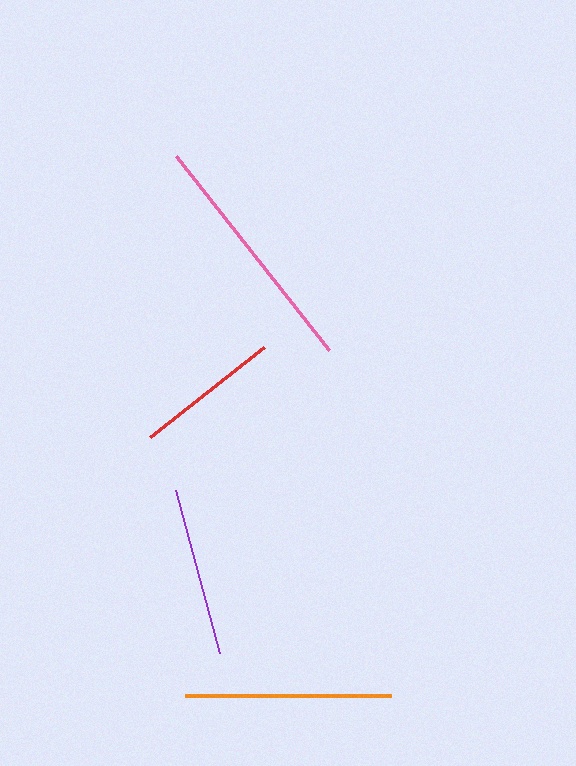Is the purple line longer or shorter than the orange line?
The orange line is longer than the purple line.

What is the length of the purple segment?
The purple segment is approximately 169 pixels long.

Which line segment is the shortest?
The red line is the shortest at approximately 146 pixels.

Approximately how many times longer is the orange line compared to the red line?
The orange line is approximately 1.4 times the length of the red line.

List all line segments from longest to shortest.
From longest to shortest: pink, orange, purple, red.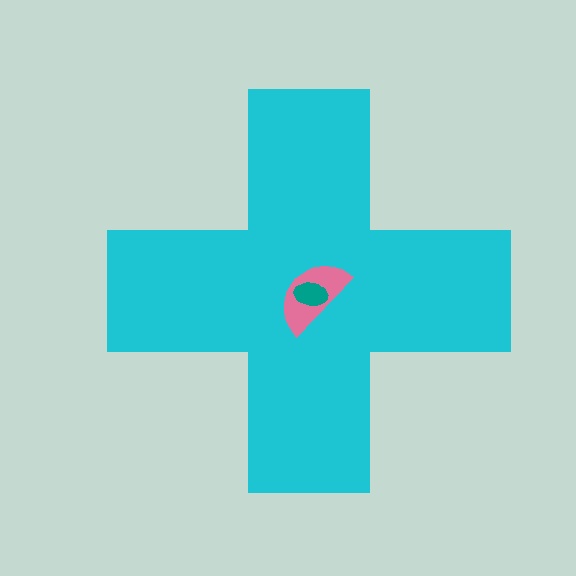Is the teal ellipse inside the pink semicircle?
Yes.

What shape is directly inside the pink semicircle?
The teal ellipse.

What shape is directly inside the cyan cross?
The pink semicircle.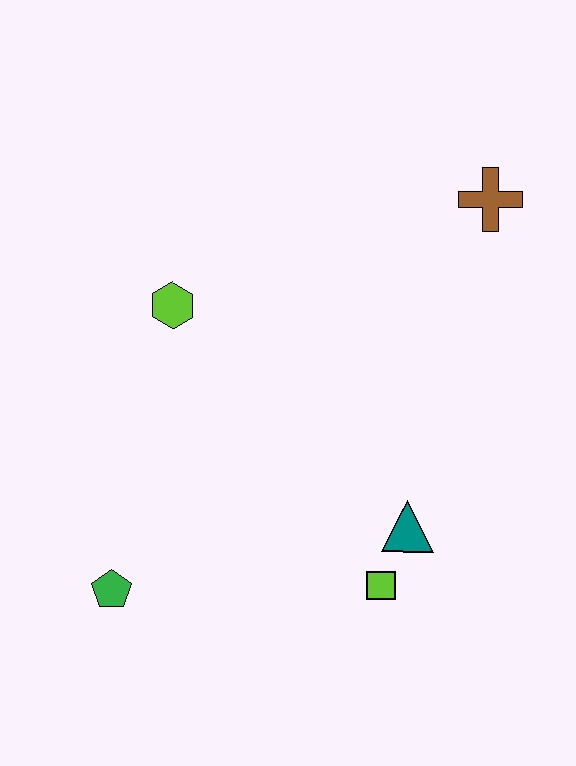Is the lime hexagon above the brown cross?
No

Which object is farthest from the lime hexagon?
The lime square is farthest from the lime hexagon.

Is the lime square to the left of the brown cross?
Yes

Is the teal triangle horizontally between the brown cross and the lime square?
Yes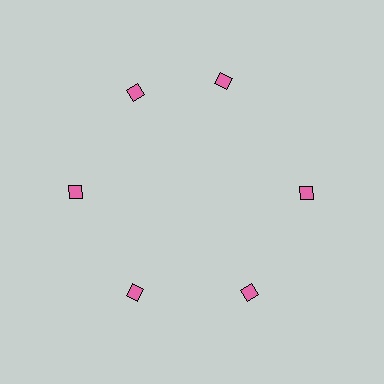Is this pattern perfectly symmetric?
No. The 6 pink diamonds are arranged in a ring, but one element near the 1 o'clock position is rotated out of alignment along the ring, breaking the 6-fold rotational symmetry.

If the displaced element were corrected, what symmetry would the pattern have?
It would have 6-fold rotational symmetry — the pattern would map onto itself every 60 degrees.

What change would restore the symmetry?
The symmetry would be restored by rotating it back into even spacing with its neighbors so that all 6 diamonds sit at equal angles and equal distance from the center.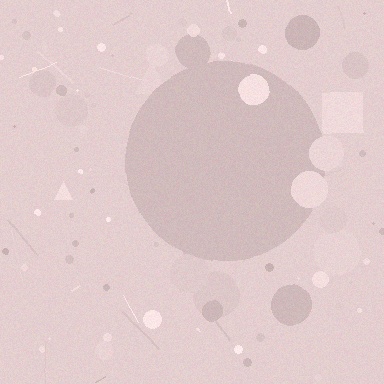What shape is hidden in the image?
A circle is hidden in the image.